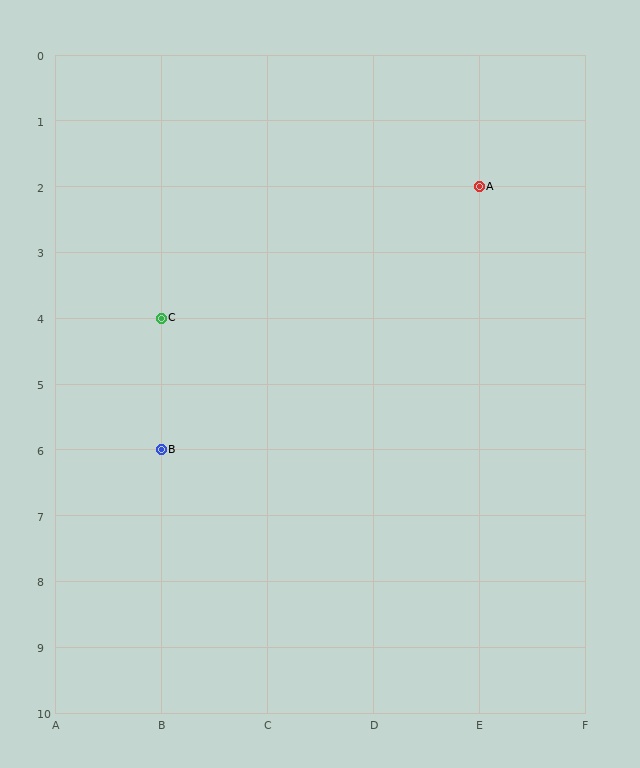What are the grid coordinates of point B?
Point B is at grid coordinates (B, 6).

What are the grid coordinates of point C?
Point C is at grid coordinates (B, 4).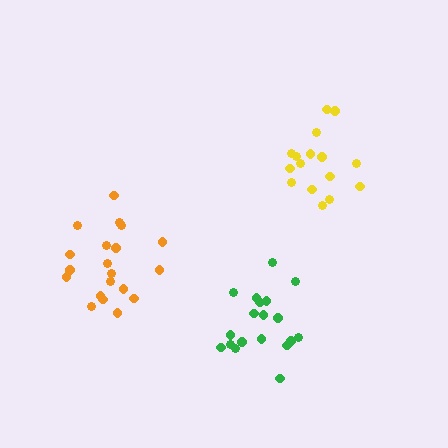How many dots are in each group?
Group 1: 19 dots, Group 2: 20 dots, Group 3: 16 dots (55 total).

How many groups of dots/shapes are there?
There are 3 groups.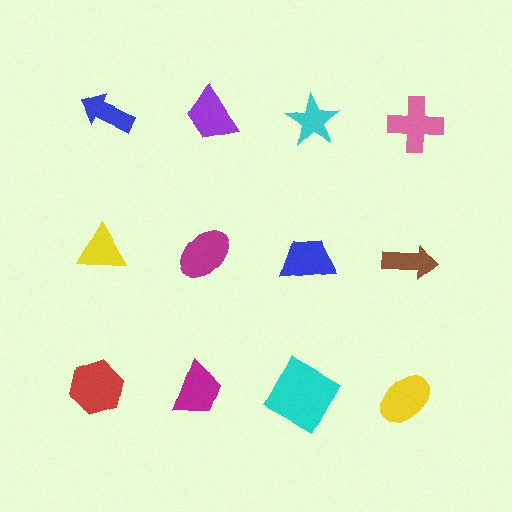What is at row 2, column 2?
A magenta ellipse.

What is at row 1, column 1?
A blue arrow.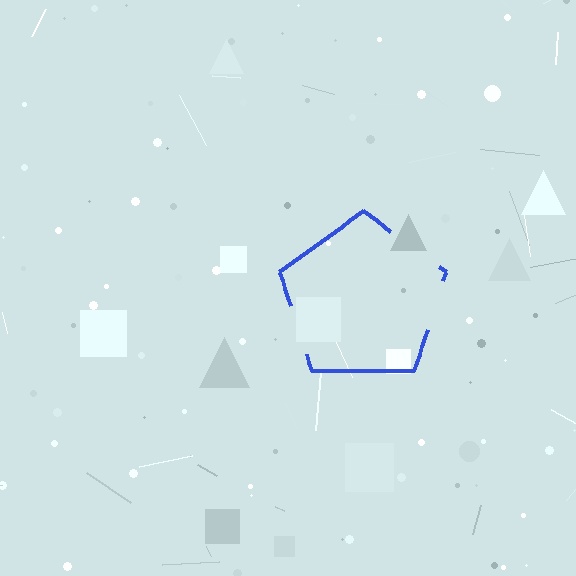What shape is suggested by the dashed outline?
The dashed outline suggests a pentagon.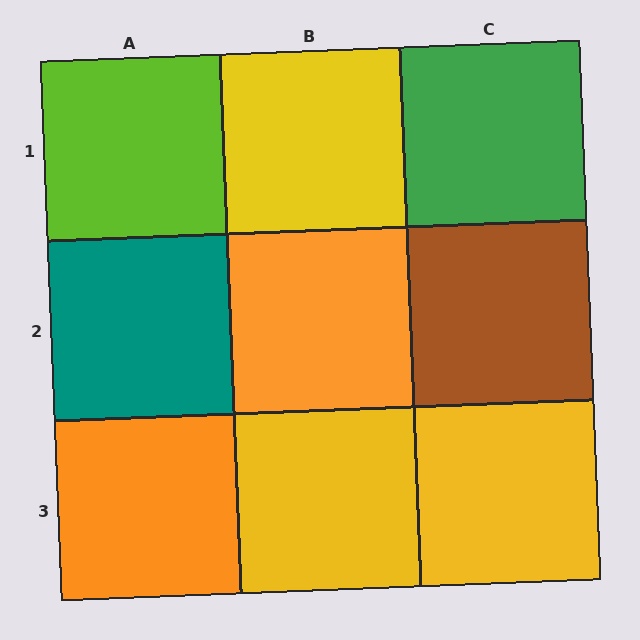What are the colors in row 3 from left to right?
Orange, yellow, yellow.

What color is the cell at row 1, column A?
Lime.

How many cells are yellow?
3 cells are yellow.